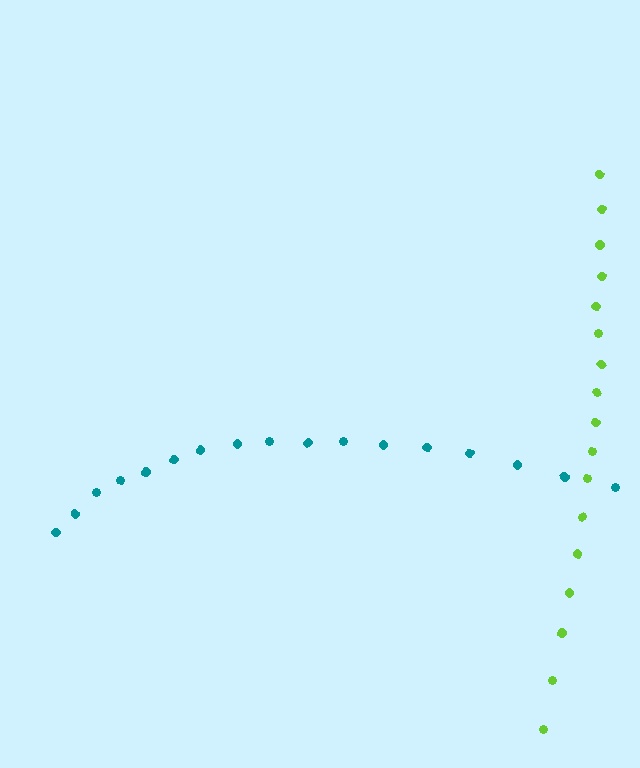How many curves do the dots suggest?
There are 2 distinct paths.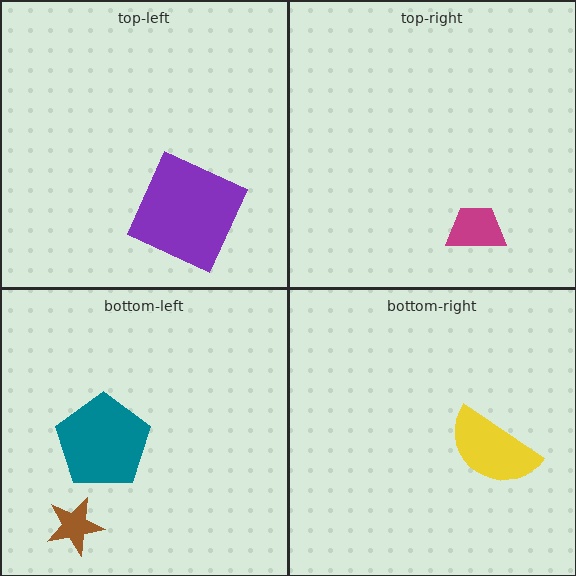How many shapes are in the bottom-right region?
1.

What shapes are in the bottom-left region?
The teal pentagon, the brown star.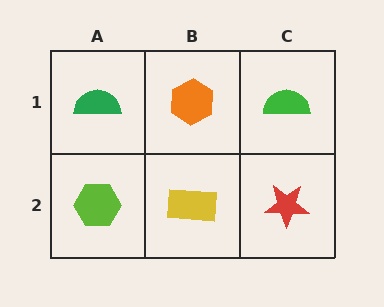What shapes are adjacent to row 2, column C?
A green semicircle (row 1, column C), a yellow rectangle (row 2, column B).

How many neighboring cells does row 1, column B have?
3.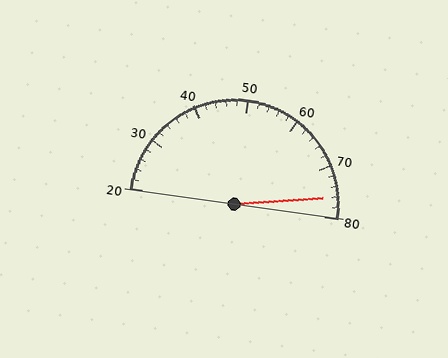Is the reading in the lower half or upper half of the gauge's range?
The reading is in the upper half of the range (20 to 80).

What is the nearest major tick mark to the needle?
The nearest major tick mark is 80.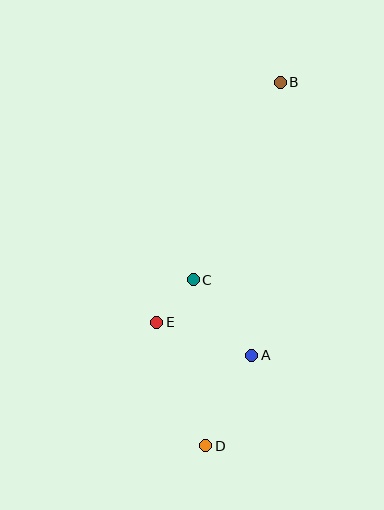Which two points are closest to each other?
Points C and E are closest to each other.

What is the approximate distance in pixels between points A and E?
The distance between A and E is approximately 100 pixels.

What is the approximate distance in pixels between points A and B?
The distance between A and B is approximately 274 pixels.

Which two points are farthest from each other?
Points B and D are farthest from each other.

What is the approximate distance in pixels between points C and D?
The distance between C and D is approximately 167 pixels.